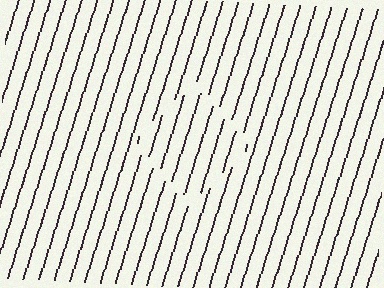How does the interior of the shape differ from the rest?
The interior of the shape contains the same grating, shifted by half a period — the contour is defined by the phase discontinuity where line-ends from the inner and outer gratings abut.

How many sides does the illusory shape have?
4 sides — the line-ends trace a square.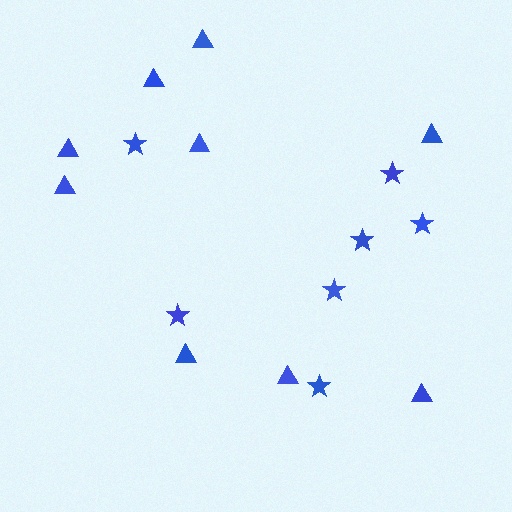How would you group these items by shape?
There are 2 groups: one group of triangles (9) and one group of stars (7).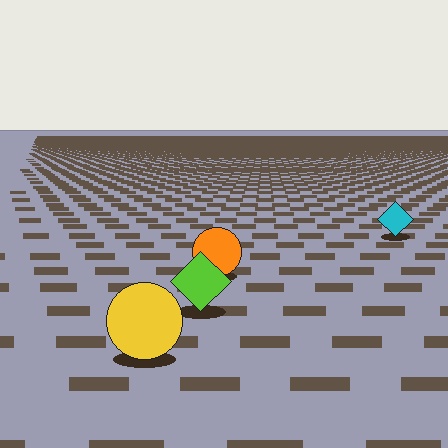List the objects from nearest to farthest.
From nearest to farthest: the yellow circle, the lime diamond, the orange circle, the cyan diamond.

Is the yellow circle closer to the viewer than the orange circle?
Yes. The yellow circle is closer — you can tell from the texture gradient: the ground texture is coarser near it.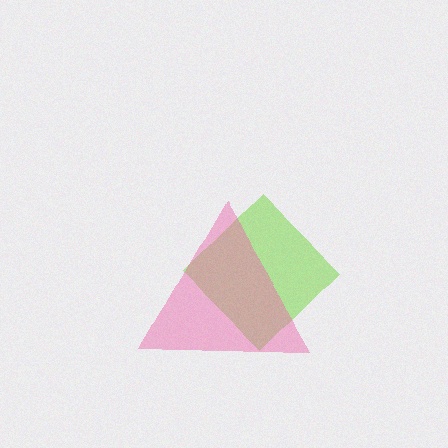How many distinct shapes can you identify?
There are 2 distinct shapes: a lime diamond, a pink triangle.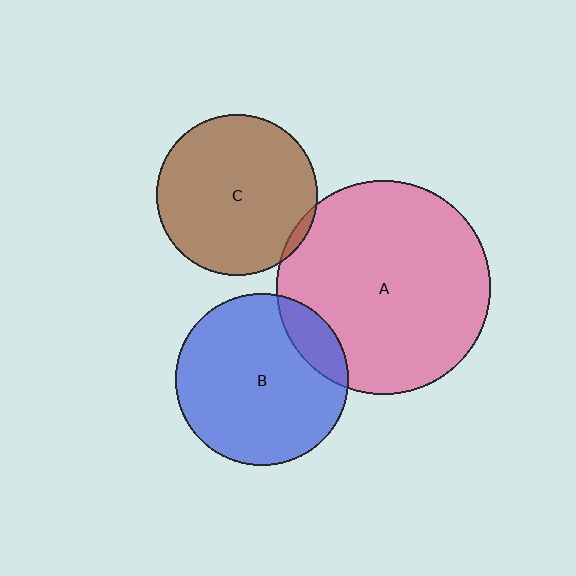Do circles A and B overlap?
Yes.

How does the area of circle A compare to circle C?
Approximately 1.8 times.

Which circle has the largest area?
Circle A (pink).